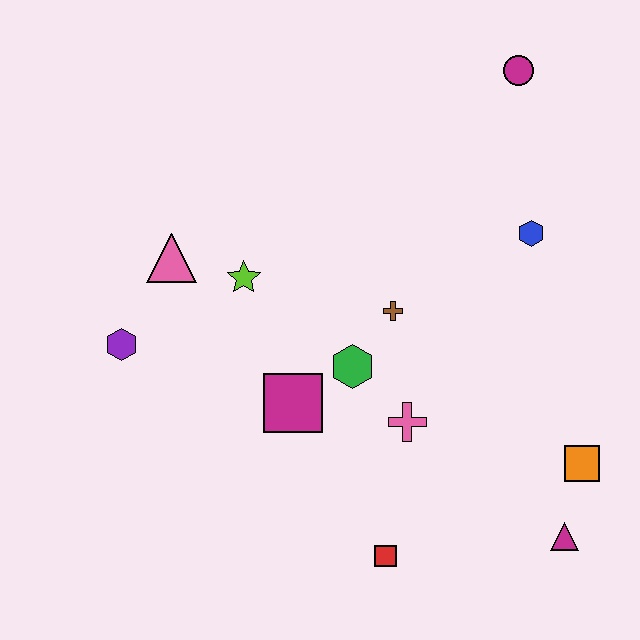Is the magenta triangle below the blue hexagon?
Yes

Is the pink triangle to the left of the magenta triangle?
Yes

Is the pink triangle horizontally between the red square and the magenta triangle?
No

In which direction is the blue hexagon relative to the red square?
The blue hexagon is above the red square.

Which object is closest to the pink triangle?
The lime star is closest to the pink triangle.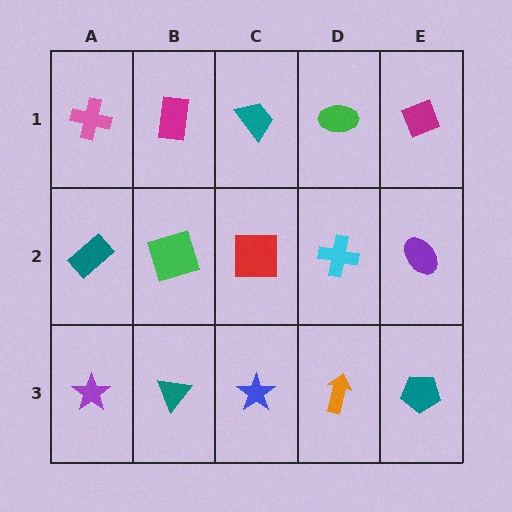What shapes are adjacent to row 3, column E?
A purple ellipse (row 2, column E), an orange arrow (row 3, column D).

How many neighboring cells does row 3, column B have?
3.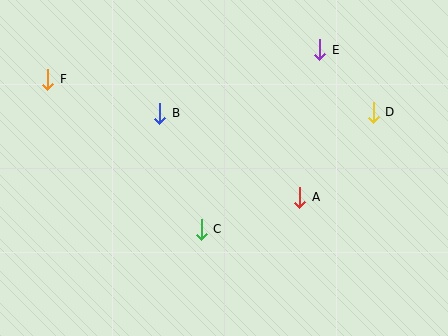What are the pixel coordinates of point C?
Point C is at (201, 229).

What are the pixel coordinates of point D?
Point D is at (373, 113).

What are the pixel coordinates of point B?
Point B is at (160, 113).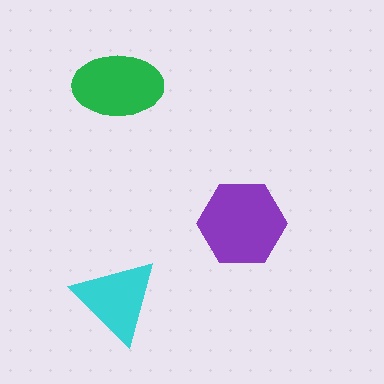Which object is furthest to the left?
The cyan triangle is leftmost.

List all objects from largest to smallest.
The purple hexagon, the green ellipse, the cyan triangle.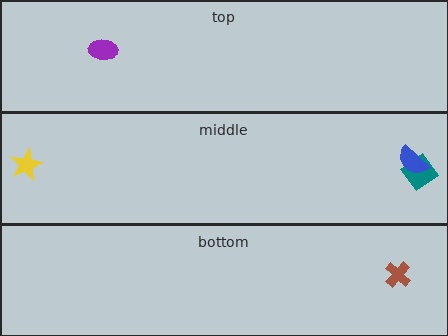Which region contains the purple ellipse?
The top region.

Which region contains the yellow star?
The middle region.